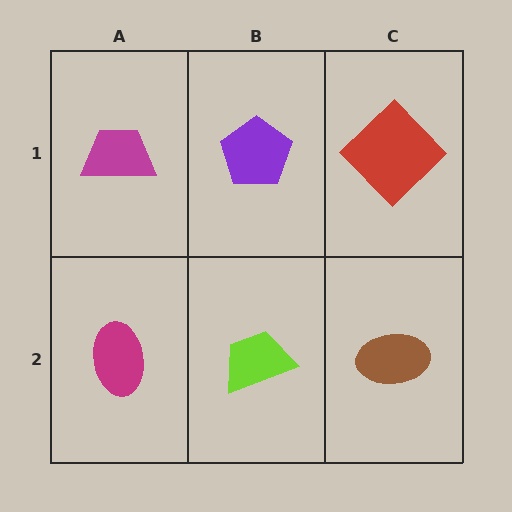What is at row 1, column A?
A magenta trapezoid.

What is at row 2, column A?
A magenta ellipse.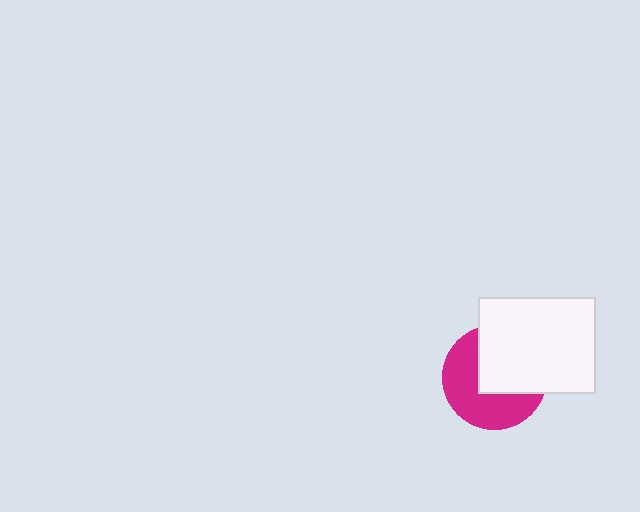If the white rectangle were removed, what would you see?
You would see the complete magenta circle.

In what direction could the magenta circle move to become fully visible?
The magenta circle could move toward the lower-left. That would shift it out from behind the white rectangle entirely.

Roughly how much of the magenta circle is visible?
About half of it is visible (roughly 52%).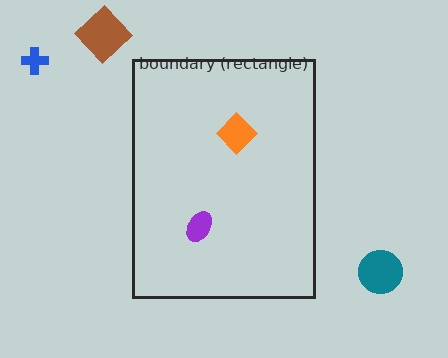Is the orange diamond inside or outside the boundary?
Inside.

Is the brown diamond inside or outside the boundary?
Outside.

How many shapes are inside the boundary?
2 inside, 3 outside.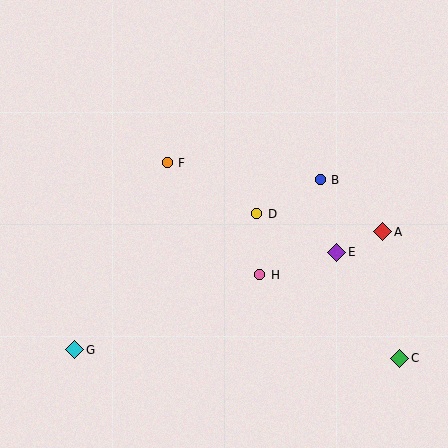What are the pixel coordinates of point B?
Point B is at (320, 180).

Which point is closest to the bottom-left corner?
Point G is closest to the bottom-left corner.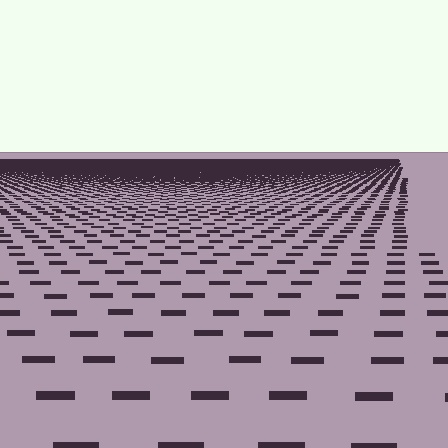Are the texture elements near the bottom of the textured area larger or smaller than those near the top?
Larger. Near the bottom, elements are closer to the viewer and appear at a bigger on-screen size.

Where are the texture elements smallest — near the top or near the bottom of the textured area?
Near the top.